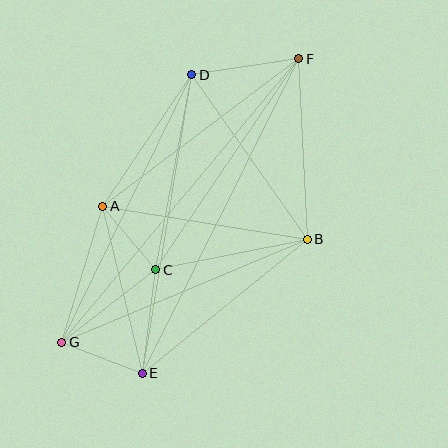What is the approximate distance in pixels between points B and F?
The distance between B and F is approximately 181 pixels.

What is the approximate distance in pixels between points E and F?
The distance between E and F is approximately 351 pixels.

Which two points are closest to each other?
Points A and C are closest to each other.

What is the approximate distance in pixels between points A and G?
The distance between A and G is approximately 142 pixels.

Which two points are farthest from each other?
Points F and G are farthest from each other.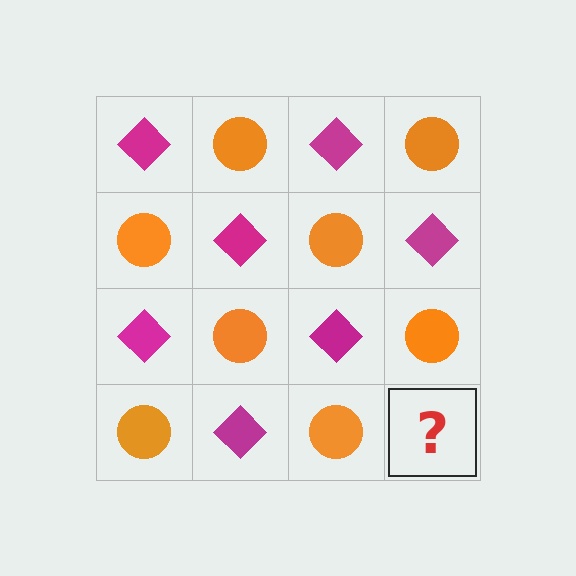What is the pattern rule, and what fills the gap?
The rule is that it alternates magenta diamond and orange circle in a checkerboard pattern. The gap should be filled with a magenta diamond.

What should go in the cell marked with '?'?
The missing cell should contain a magenta diamond.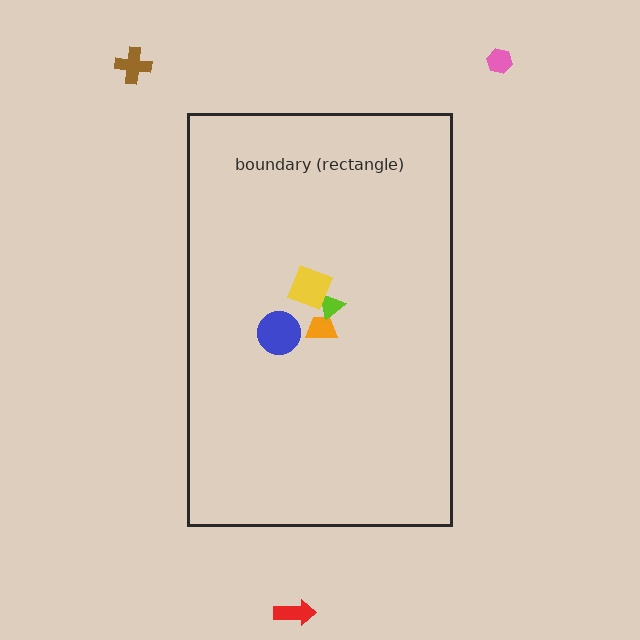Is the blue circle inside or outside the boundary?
Inside.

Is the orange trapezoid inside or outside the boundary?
Inside.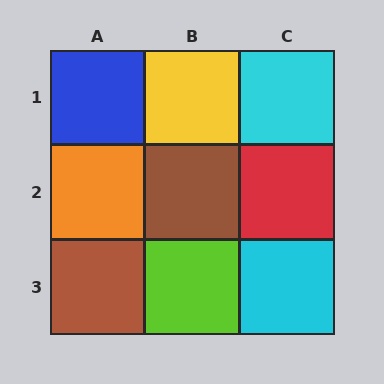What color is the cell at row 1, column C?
Cyan.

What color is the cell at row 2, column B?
Brown.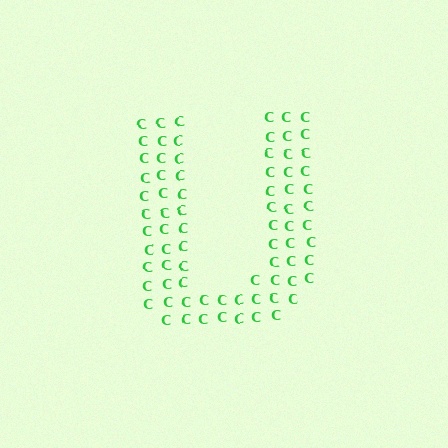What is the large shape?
The large shape is the letter U.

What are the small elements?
The small elements are letter C's.